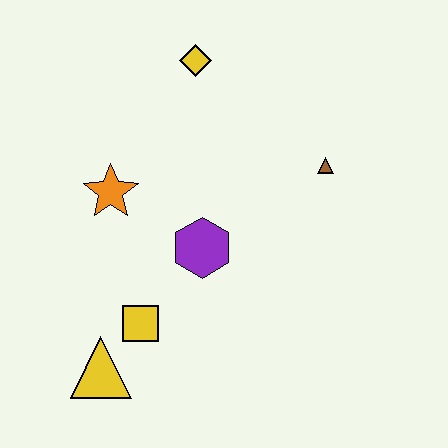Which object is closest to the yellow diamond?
The orange star is closest to the yellow diamond.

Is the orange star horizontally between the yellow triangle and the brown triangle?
Yes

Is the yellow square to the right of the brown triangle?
No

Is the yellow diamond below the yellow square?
No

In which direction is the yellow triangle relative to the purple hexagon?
The yellow triangle is below the purple hexagon.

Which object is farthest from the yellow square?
The yellow diamond is farthest from the yellow square.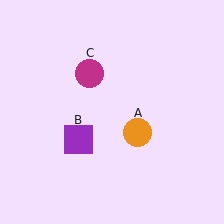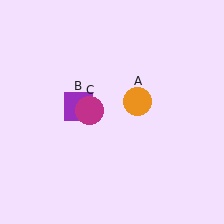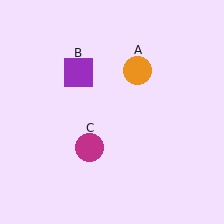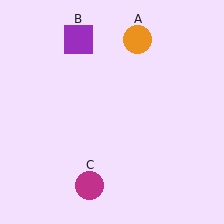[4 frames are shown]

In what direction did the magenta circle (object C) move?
The magenta circle (object C) moved down.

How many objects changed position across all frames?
3 objects changed position: orange circle (object A), purple square (object B), magenta circle (object C).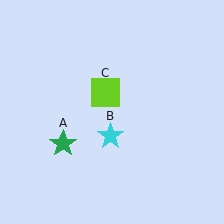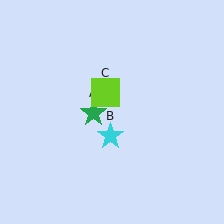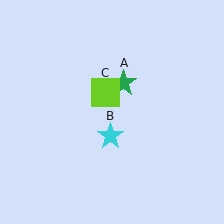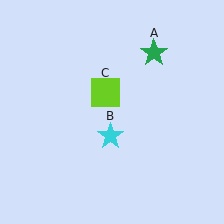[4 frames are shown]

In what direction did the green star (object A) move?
The green star (object A) moved up and to the right.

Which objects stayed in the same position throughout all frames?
Cyan star (object B) and lime square (object C) remained stationary.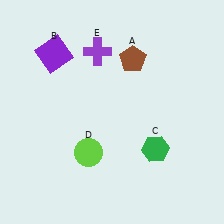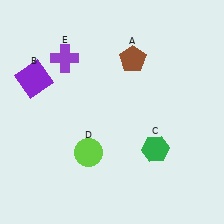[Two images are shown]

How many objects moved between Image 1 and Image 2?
2 objects moved between the two images.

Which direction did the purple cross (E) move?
The purple cross (E) moved left.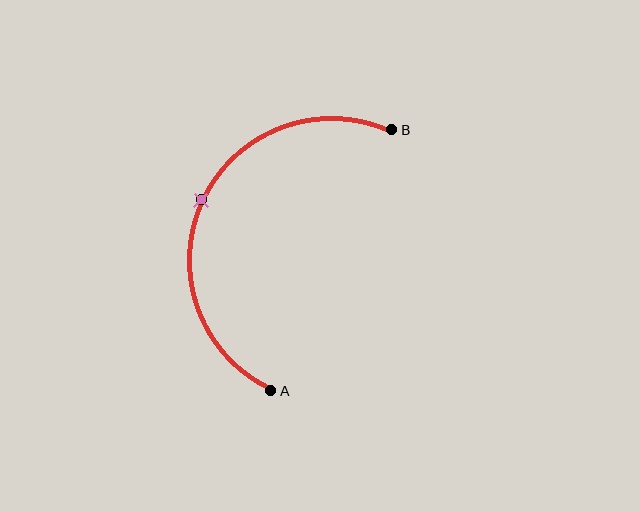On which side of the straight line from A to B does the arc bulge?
The arc bulges to the left of the straight line connecting A and B.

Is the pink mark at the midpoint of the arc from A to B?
Yes. The pink mark lies on the arc at equal arc-length from both A and B — it is the arc midpoint.